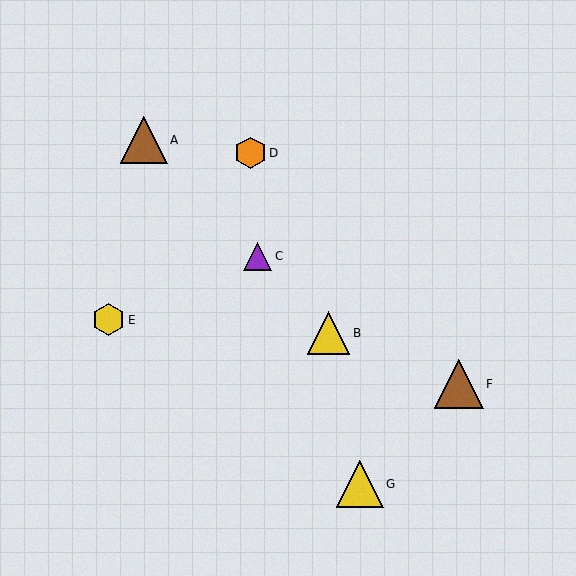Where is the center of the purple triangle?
The center of the purple triangle is at (257, 256).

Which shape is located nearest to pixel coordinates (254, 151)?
The orange hexagon (labeled D) at (250, 153) is nearest to that location.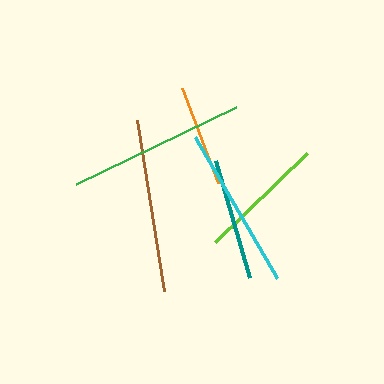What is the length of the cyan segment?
The cyan segment is approximately 163 pixels long.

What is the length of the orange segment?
The orange segment is approximately 101 pixels long.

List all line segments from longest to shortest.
From longest to shortest: green, brown, cyan, lime, teal, orange.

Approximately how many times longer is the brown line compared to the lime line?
The brown line is approximately 1.3 times the length of the lime line.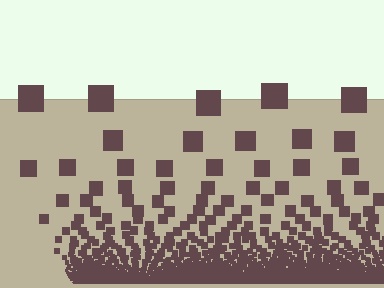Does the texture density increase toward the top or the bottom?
Density increases toward the bottom.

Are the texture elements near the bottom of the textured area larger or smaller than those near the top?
Smaller. The gradient is inverted — elements near the bottom are smaller and denser.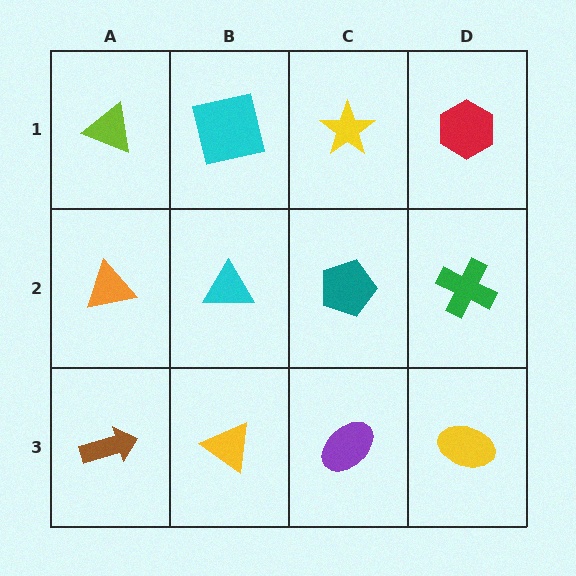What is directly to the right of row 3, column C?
A yellow ellipse.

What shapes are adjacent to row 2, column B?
A cyan square (row 1, column B), a yellow triangle (row 3, column B), an orange triangle (row 2, column A), a teal pentagon (row 2, column C).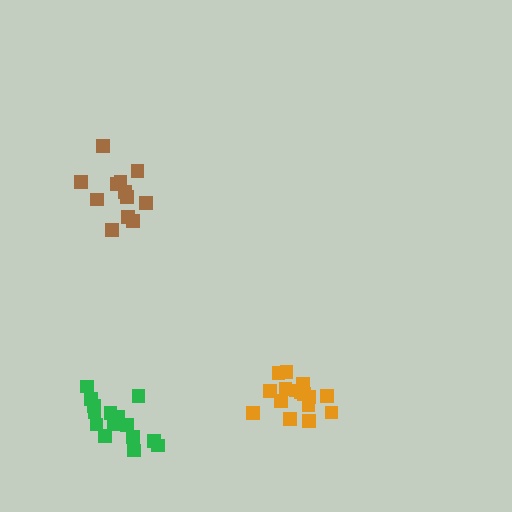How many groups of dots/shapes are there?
There are 3 groups.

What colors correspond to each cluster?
The clusters are colored: orange, brown, green.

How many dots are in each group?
Group 1: 16 dots, Group 2: 12 dots, Group 3: 16 dots (44 total).